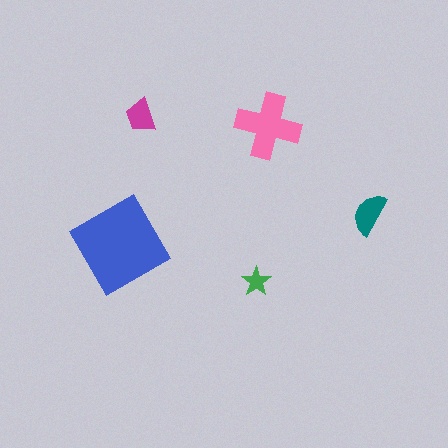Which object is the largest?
The blue diamond.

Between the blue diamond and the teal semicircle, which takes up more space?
The blue diamond.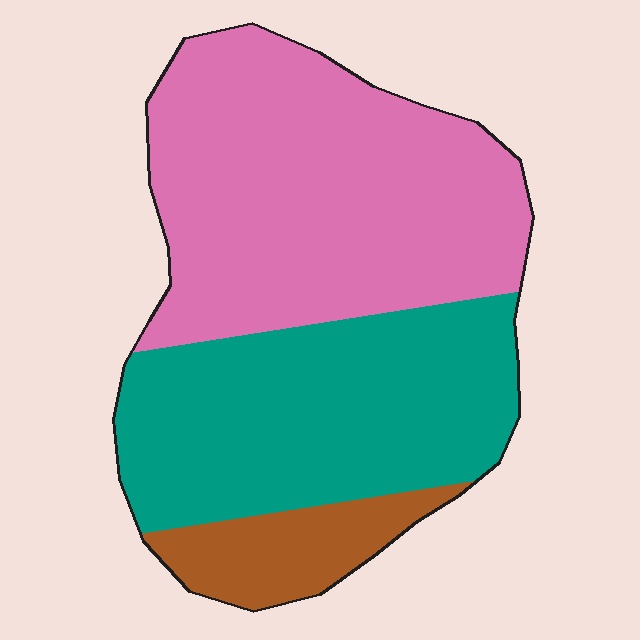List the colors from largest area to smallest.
From largest to smallest: pink, teal, brown.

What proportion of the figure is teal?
Teal takes up about two fifths (2/5) of the figure.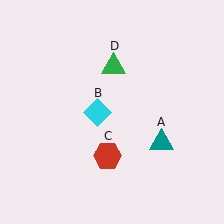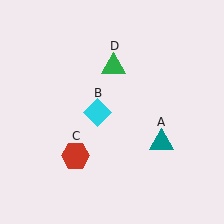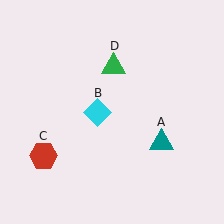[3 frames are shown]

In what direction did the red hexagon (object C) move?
The red hexagon (object C) moved left.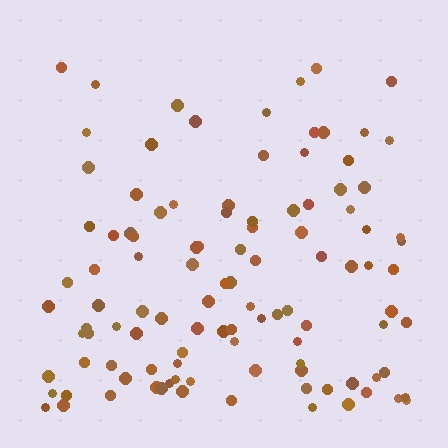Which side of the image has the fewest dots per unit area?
The top.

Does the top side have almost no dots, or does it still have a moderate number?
Still a moderate number, just noticeably fewer than the bottom.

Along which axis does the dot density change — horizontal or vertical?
Vertical.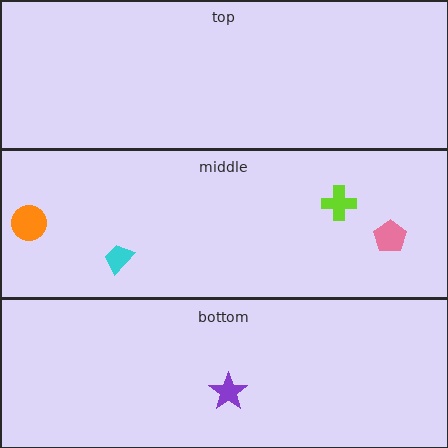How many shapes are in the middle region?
4.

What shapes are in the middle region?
The pink pentagon, the cyan trapezoid, the orange circle, the lime cross.